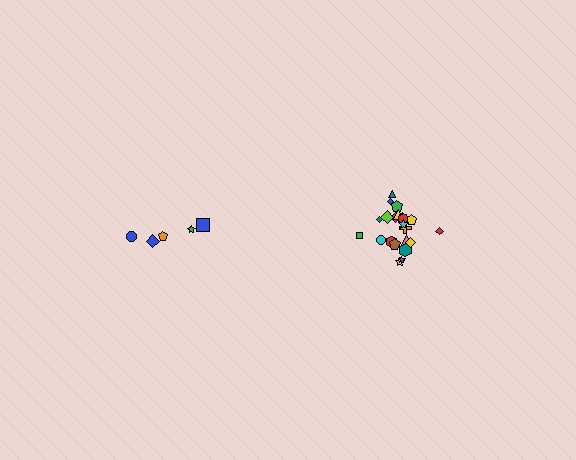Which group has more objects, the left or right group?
The right group.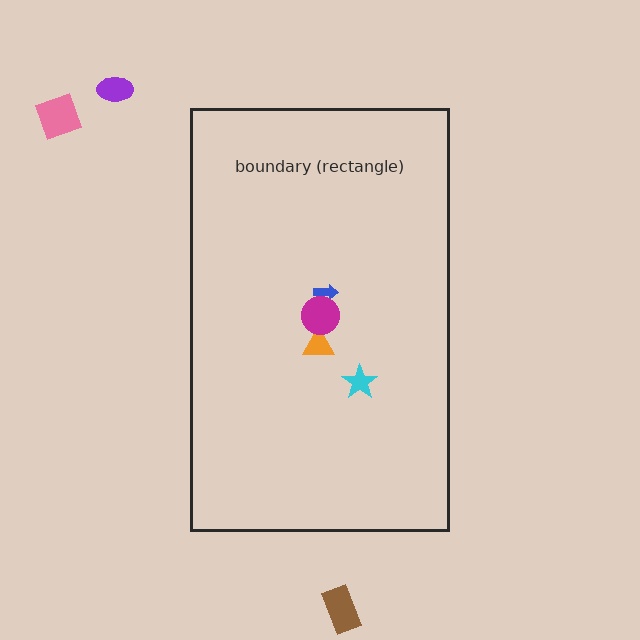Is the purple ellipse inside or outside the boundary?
Outside.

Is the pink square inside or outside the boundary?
Outside.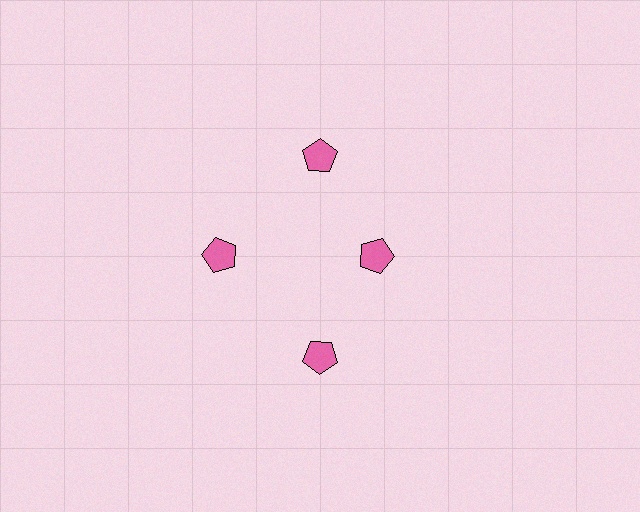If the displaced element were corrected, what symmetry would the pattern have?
It would have 4-fold rotational symmetry — the pattern would map onto itself every 90 degrees.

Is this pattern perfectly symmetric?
No. The 4 pink pentagons are arranged in a ring, but one element near the 3 o'clock position is pulled inward toward the center, breaking the 4-fold rotational symmetry.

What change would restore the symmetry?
The symmetry would be restored by moving it outward, back onto the ring so that all 4 pentagons sit at equal angles and equal distance from the center.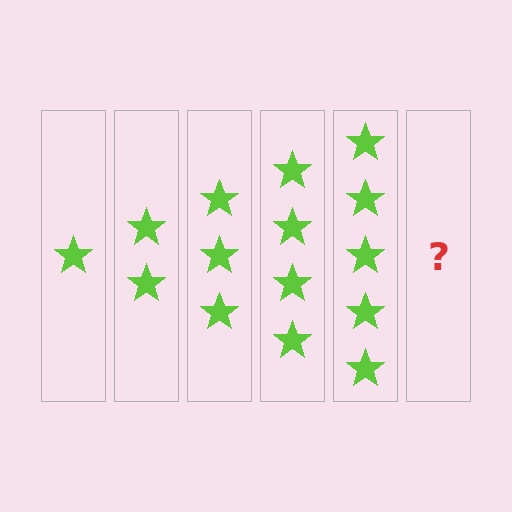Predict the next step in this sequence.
The next step is 6 stars.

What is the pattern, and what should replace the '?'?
The pattern is that each step adds one more star. The '?' should be 6 stars.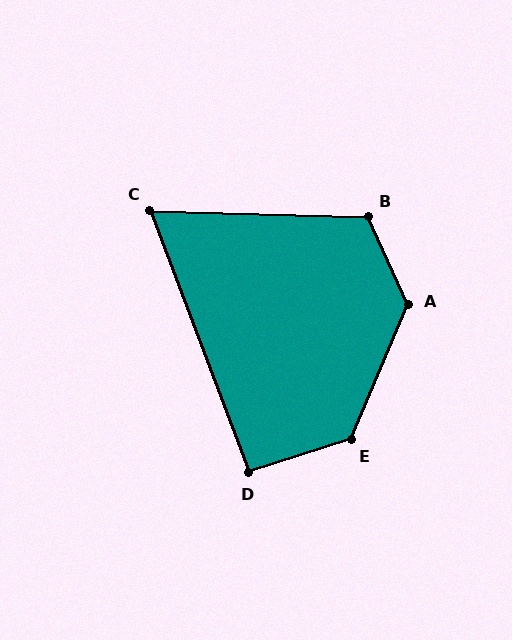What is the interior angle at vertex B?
Approximately 116 degrees (obtuse).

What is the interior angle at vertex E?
Approximately 131 degrees (obtuse).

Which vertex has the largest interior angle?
A, at approximately 133 degrees.